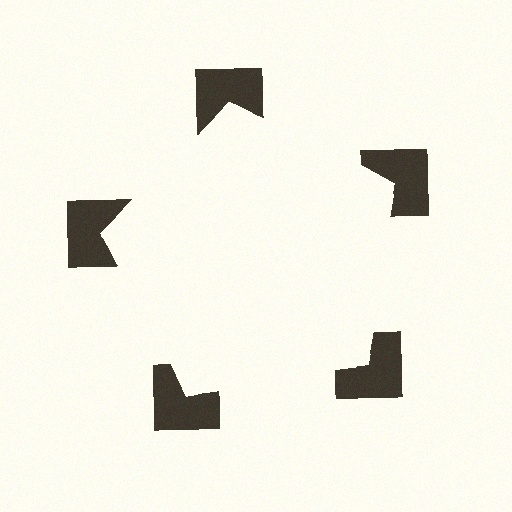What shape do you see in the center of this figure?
An illusory pentagon — its edges are inferred from the aligned wedge cuts in the notched squares, not physically drawn.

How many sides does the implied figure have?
5 sides.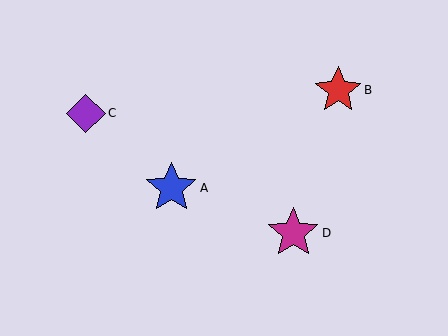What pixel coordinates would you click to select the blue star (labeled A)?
Click at (171, 188) to select the blue star A.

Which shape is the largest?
The blue star (labeled A) is the largest.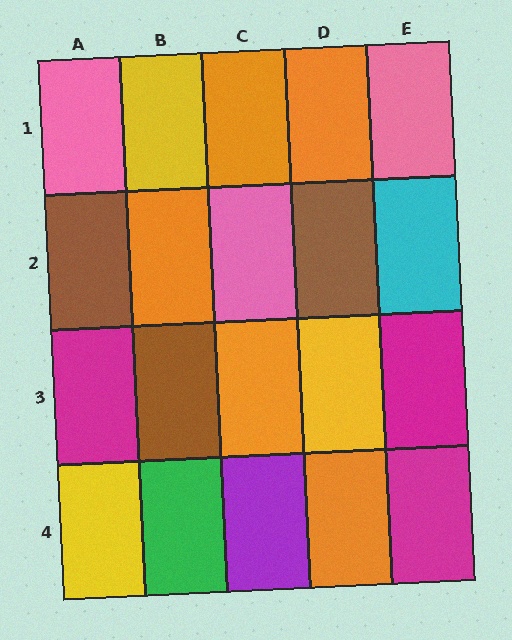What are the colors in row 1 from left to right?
Pink, yellow, orange, orange, pink.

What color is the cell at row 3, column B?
Brown.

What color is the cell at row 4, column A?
Yellow.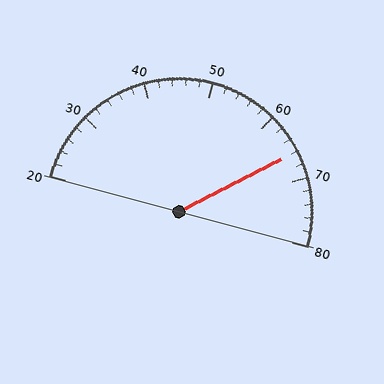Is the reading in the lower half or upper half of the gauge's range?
The reading is in the upper half of the range (20 to 80).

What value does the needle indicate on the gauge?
The needle indicates approximately 66.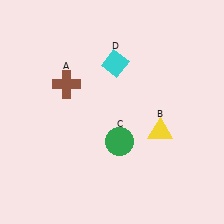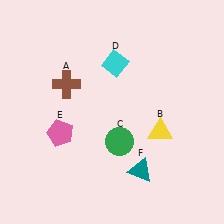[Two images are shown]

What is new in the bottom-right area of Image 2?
A teal triangle (F) was added in the bottom-right area of Image 2.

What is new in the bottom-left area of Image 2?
A pink pentagon (E) was added in the bottom-left area of Image 2.